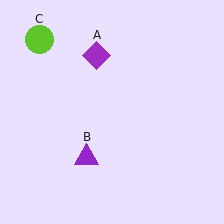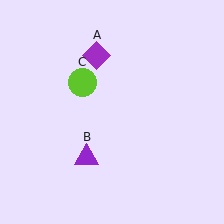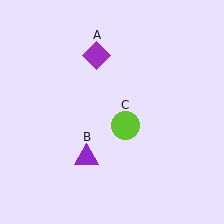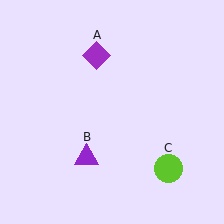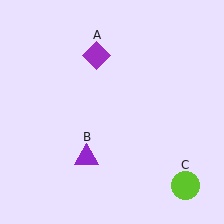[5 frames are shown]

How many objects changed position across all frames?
1 object changed position: lime circle (object C).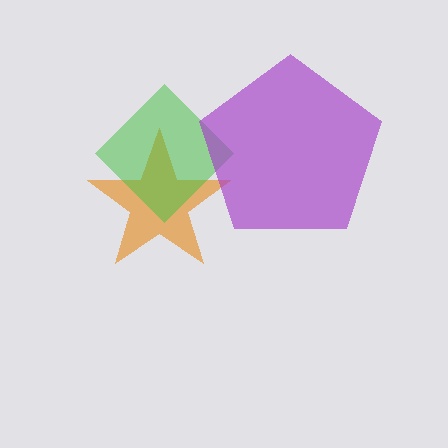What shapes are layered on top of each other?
The layered shapes are: an orange star, a green diamond, a purple pentagon.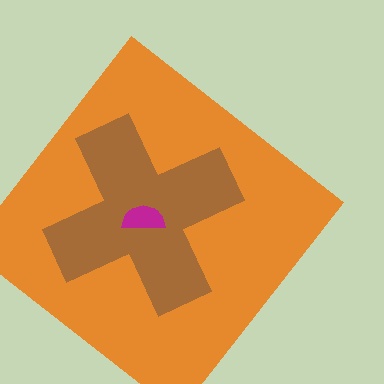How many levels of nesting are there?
3.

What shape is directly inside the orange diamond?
The brown cross.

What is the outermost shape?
The orange diamond.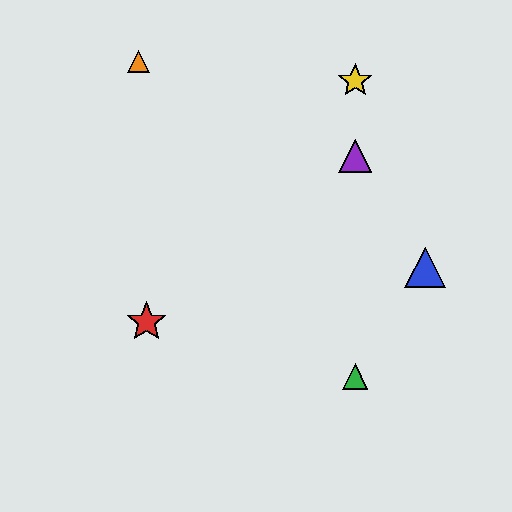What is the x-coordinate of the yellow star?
The yellow star is at x≈355.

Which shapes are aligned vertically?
The green triangle, the yellow star, the purple triangle are aligned vertically.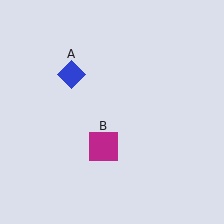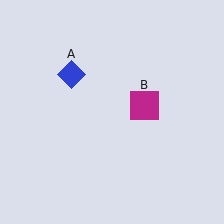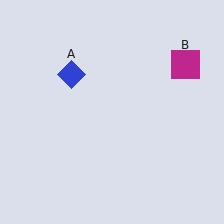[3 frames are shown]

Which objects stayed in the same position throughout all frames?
Blue diamond (object A) remained stationary.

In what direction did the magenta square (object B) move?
The magenta square (object B) moved up and to the right.